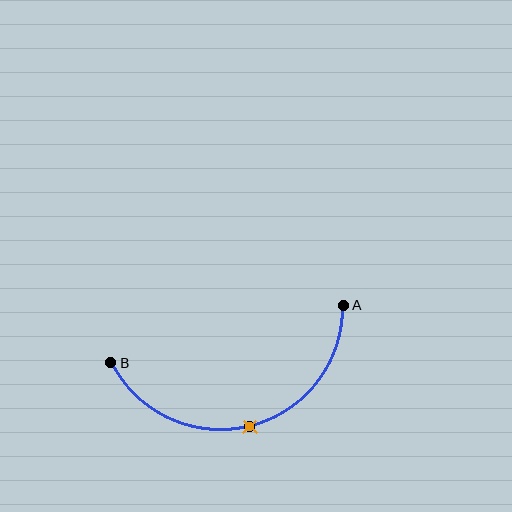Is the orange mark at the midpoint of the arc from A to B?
Yes. The orange mark lies on the arc at equal arc-length from both A and B — it is the arc midpoint.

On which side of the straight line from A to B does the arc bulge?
The arc bulges below the straight line connecting A and B.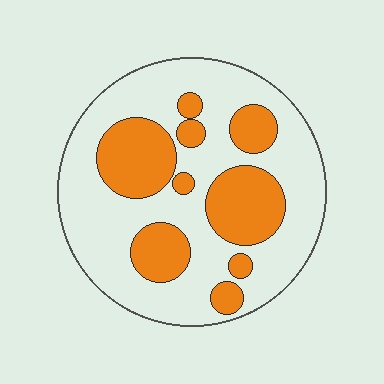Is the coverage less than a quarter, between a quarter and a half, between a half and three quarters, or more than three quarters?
Between a quarter and a half.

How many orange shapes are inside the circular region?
9.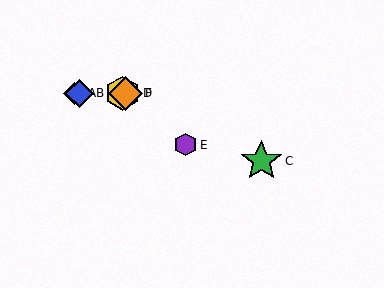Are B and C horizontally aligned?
No, B is at y≈93 and C is at y≈161.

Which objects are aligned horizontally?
Objects A, B, D, F are aligned horizontally.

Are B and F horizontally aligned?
Yes, both are at y≈93.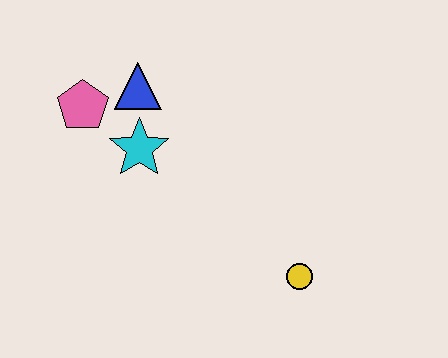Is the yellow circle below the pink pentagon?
Yes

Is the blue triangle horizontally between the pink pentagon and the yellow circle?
Yes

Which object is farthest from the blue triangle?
The yellow circle is farthest from the blue triangle.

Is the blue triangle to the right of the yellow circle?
No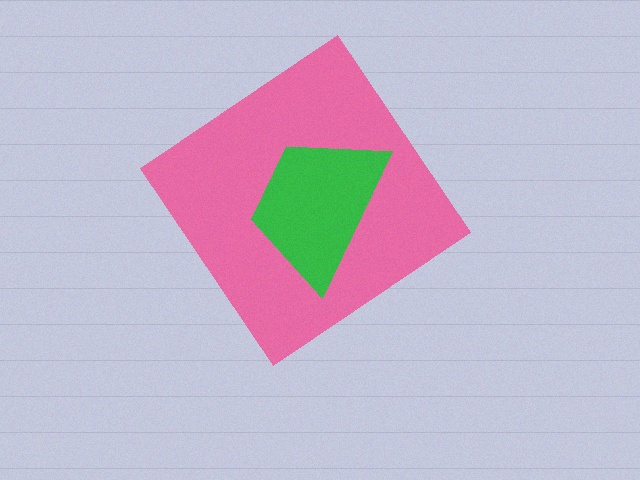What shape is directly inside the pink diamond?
The green trapezoid.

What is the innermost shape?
The green trapezoid.